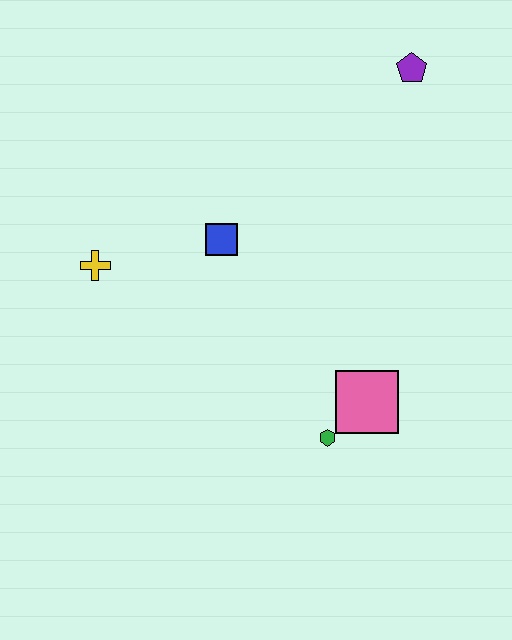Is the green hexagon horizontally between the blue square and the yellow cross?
No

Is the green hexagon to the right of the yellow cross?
Yes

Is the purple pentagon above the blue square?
Yes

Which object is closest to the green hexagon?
The pink square is closest to the green hexagon.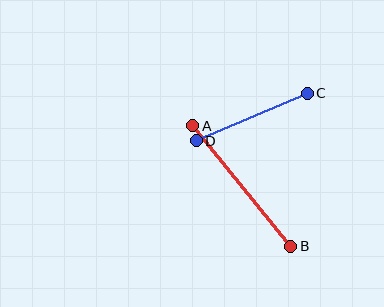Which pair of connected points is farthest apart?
Points A and B are farthest apart.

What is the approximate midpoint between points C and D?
The midpoint is at approximately (252, 117) pixels.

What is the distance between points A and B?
The distance is approximately 156 pixels.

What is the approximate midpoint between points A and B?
The midpoint is at approximately (242, 186) pixels.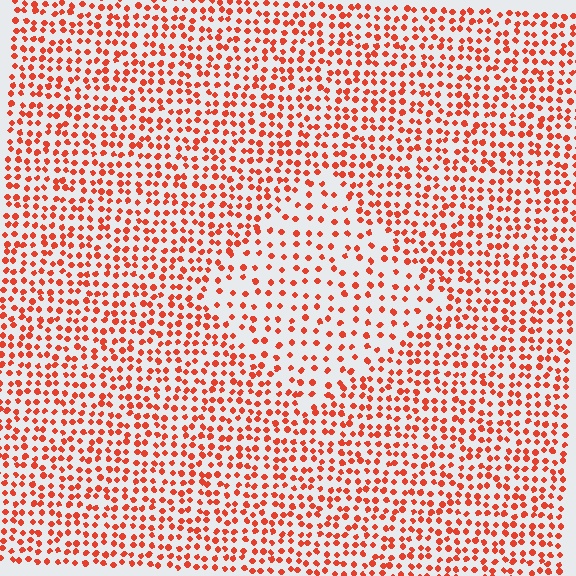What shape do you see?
I see a diamond.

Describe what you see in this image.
The image contains small red elements arranged at two different densities. A diamond-shaped region is visible where the elements are less densely packed than the surrounding area.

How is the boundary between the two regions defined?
The boundary is defined by a change in element density (approximately 1.8x ratio). All elements are the same color, size, and shape.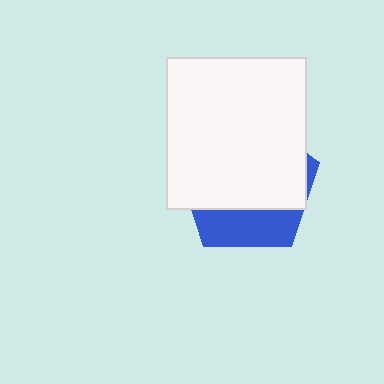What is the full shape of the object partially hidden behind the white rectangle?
The partially hidden object is a blue pentagon.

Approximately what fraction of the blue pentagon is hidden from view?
Roughly 70% of the blue pentagon is hidden behind the white rectangle.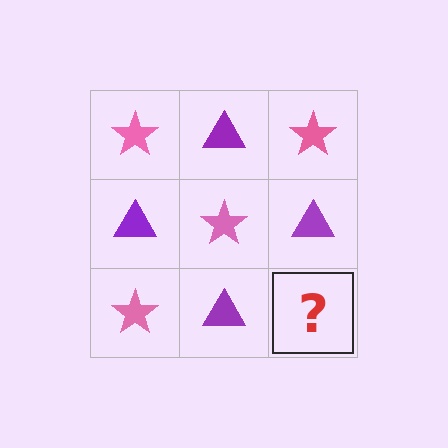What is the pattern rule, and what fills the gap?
The rule is that it alternates pink star and purple triangle in a checkerboard pattern. The gap should be filled with a pink star.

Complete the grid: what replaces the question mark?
The question mark should be replaced with a pink star.